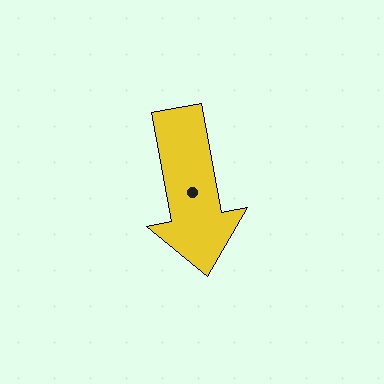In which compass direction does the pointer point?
South.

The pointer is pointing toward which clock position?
Roughly 6 o'clock.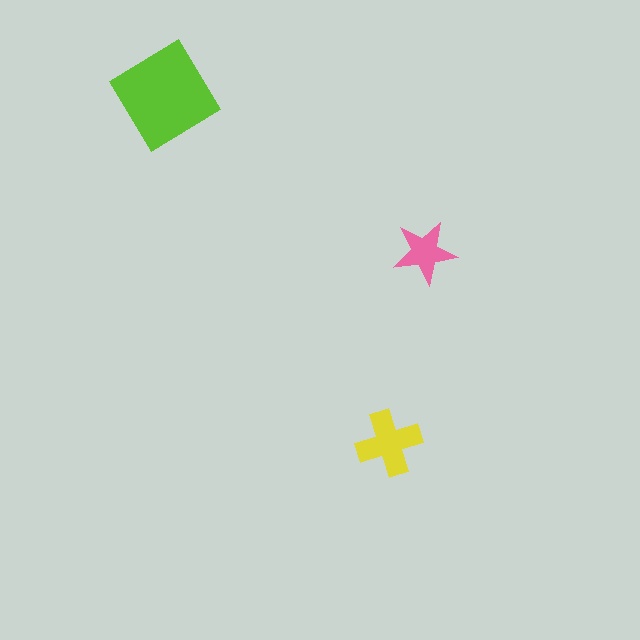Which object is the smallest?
The pink star.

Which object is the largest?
The lime diamond.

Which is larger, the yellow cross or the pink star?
The yellow cross.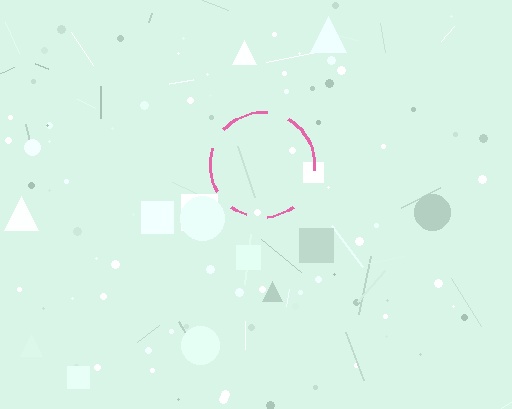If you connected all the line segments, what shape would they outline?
They would outline a circle.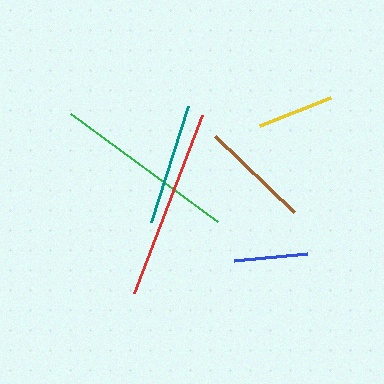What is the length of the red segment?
The red segment is approximately 190 pixels long.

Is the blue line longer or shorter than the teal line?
The teal line is longer than the blue line.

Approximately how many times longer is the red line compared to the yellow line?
The red line is approximately 2.5 times the length of the yellow line.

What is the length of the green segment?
The green segment is approximately 182 pixels long.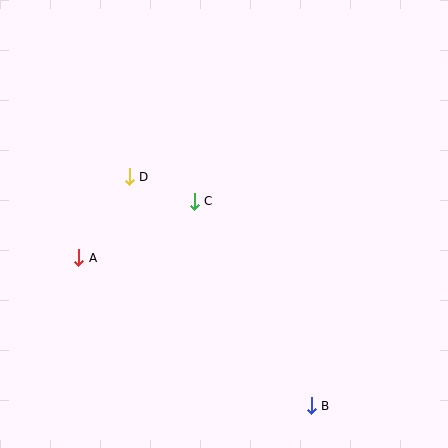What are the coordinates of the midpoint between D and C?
The midpoint between D and C is at (162, 189).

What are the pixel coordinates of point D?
Point D is at (129, 177).